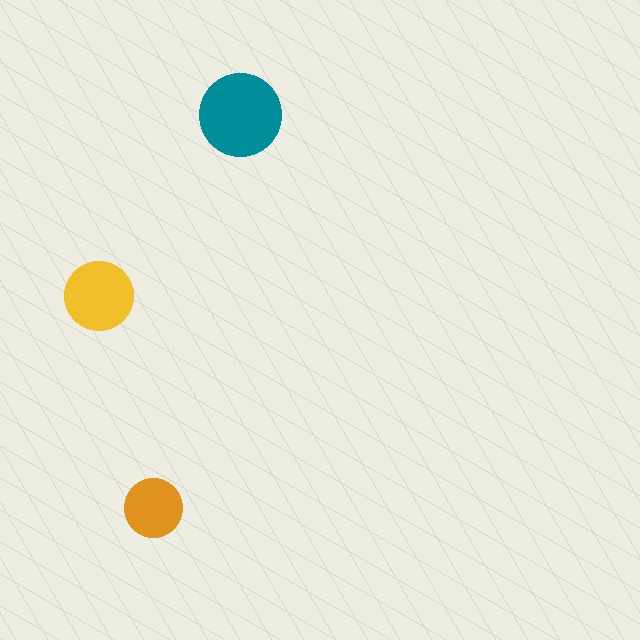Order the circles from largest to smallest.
the teal one, the yellow one, the orange one.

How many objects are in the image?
There are 3 objects in the image.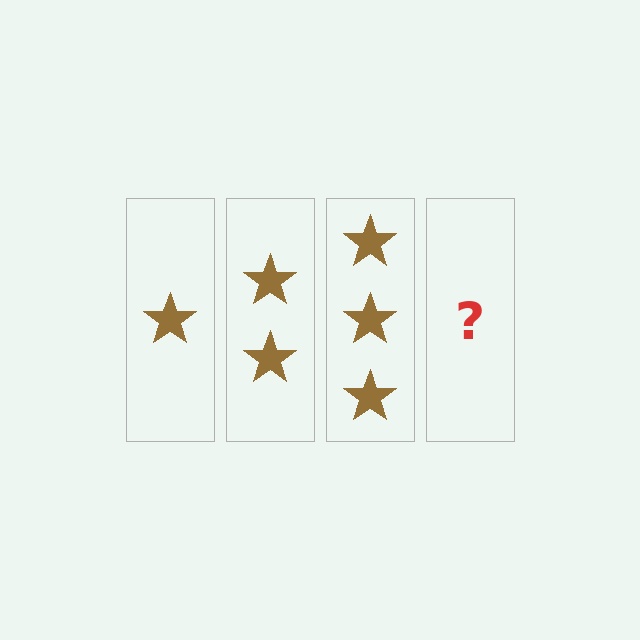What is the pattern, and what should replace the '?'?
The pattern is that each step adds one more star. The '?' should be 4 stars.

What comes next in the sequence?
The next element should be 4 stars.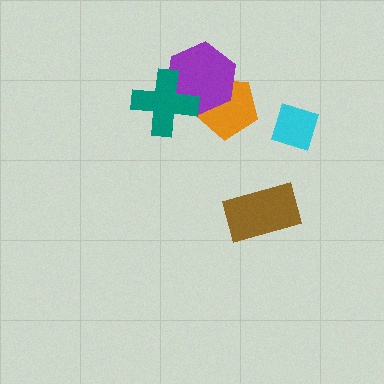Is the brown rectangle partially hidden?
No, no other shape covers it.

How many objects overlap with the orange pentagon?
1 object overlaps with the orange pentagon.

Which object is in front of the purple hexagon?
The teal cross is in front of the purple hexagon.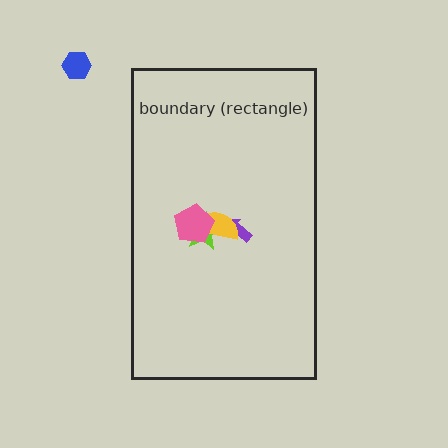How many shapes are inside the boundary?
4 inside, 1 outside.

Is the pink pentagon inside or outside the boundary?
Inside.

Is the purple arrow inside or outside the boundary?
Inside.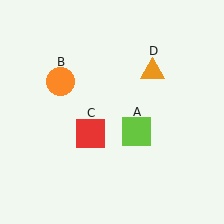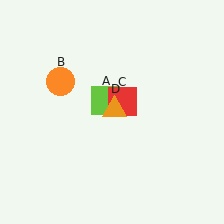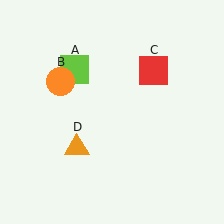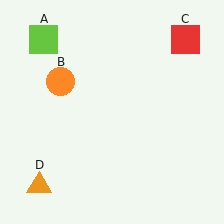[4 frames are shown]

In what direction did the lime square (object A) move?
The lime square (object A) moved up and to the left.